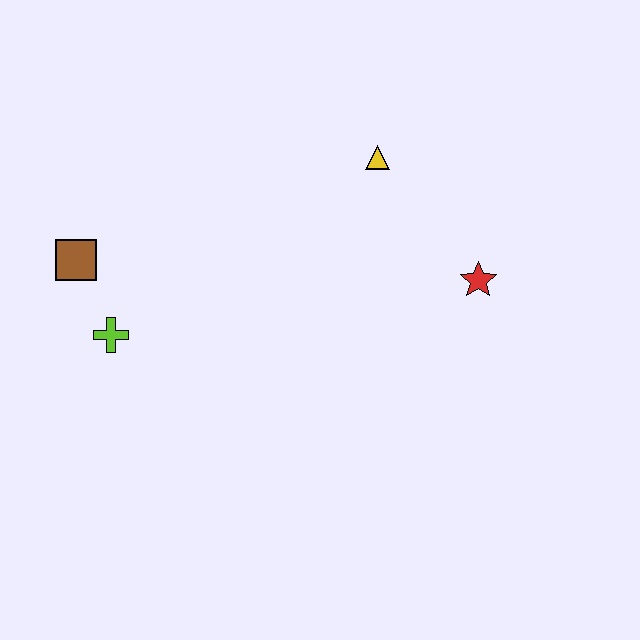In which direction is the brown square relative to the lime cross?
The brown square is above the lime cross.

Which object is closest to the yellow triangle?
The red star is closest to the yellow triangle.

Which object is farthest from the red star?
The brown square is farthest from the red star.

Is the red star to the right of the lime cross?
Yes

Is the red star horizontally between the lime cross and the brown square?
No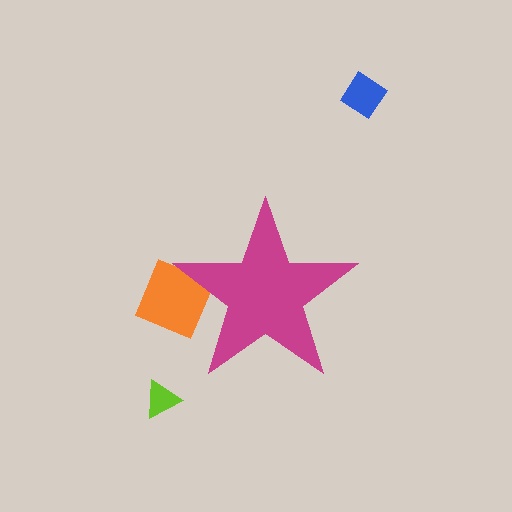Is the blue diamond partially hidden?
No, the blue diamond is fully visible.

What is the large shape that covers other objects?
A magenta star.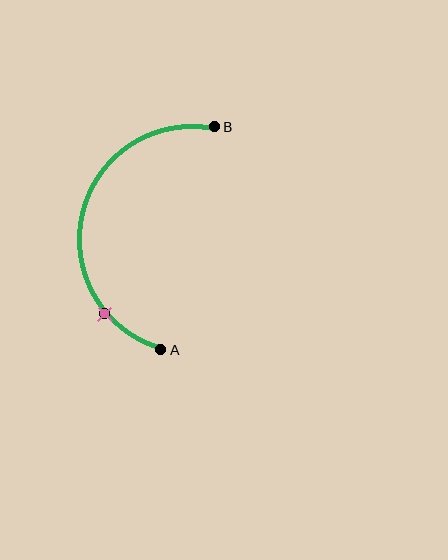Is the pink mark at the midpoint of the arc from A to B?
No. The pink mark lies on the arc but is closer to endpoint A. The arc midpoint would be at the point on the curve equidistant along the arc from both A and B.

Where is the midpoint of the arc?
The arc midpoint is the point on the curve farthest from the straight line joining A and B. It sits to the left of that line.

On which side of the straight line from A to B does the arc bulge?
The arc bulges to the left of the straight line connecting A and B.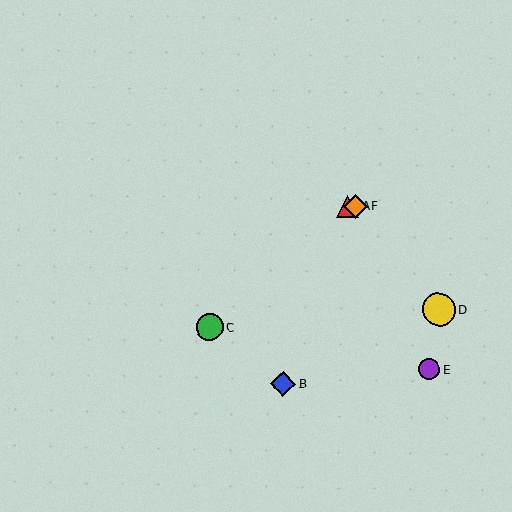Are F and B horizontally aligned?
No, F is at y≈206 and B is at y≈384.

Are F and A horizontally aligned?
Yes, both are at y≈206.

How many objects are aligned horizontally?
2 objects (A, F) are aligned horizontally.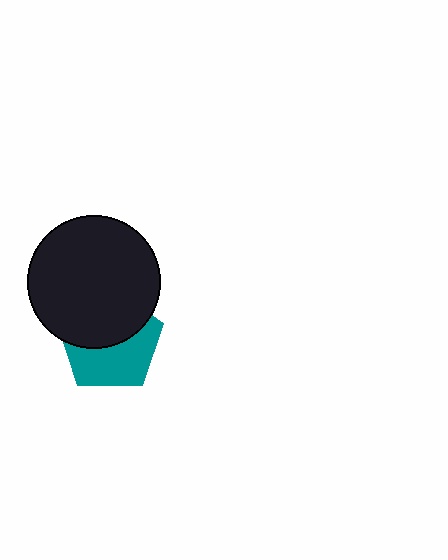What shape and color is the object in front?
The object in front is a black circle.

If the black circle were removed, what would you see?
You would see the complete teal pentagon.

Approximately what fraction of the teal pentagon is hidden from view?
Roughly 50% of the teal pentagon is hidden behind the black circle.